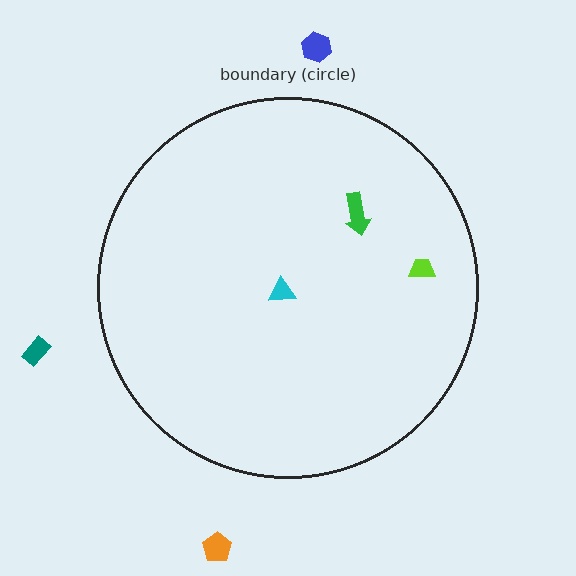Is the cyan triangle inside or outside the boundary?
Inside.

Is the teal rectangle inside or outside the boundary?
Outside.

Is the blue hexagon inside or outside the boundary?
Outside.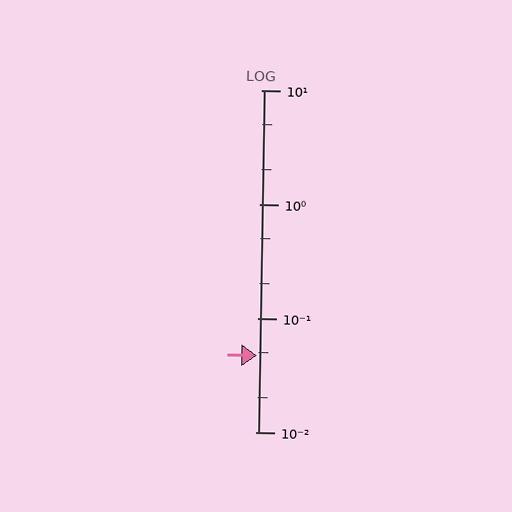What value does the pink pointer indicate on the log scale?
The pointer indicates approximately 0.047.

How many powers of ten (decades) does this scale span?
The scale spans 3 decades, from 0.01 to 10.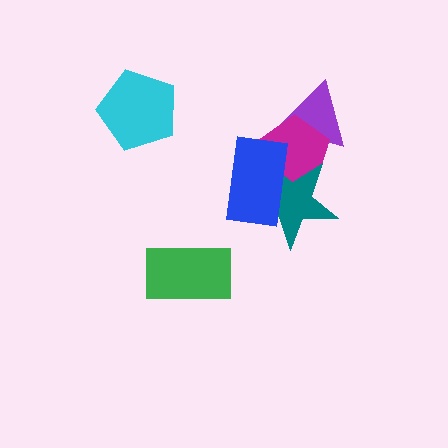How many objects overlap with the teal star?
2 objects overlap with the teal star.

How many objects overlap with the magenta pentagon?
3 objects overlap with the magenta pentagon.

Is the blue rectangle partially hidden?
No, no other shape covers it.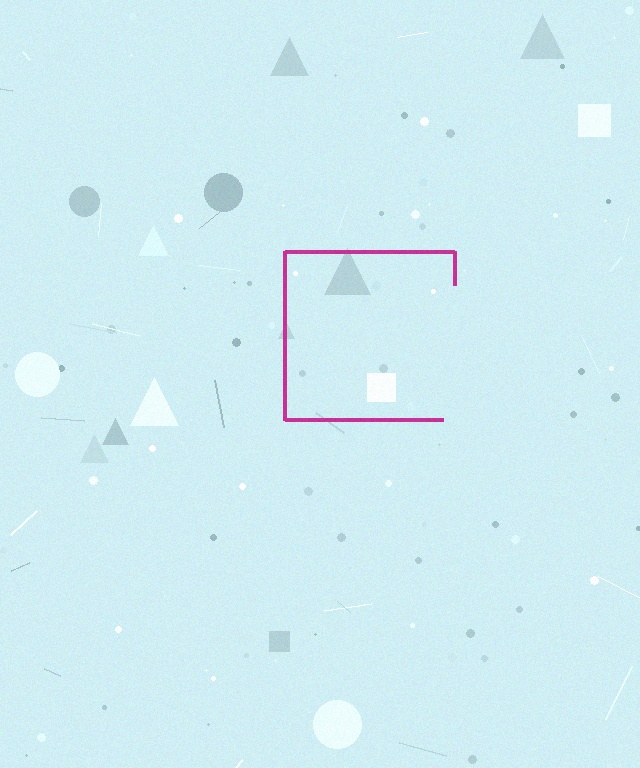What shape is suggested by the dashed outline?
The dashed outline suggests a square.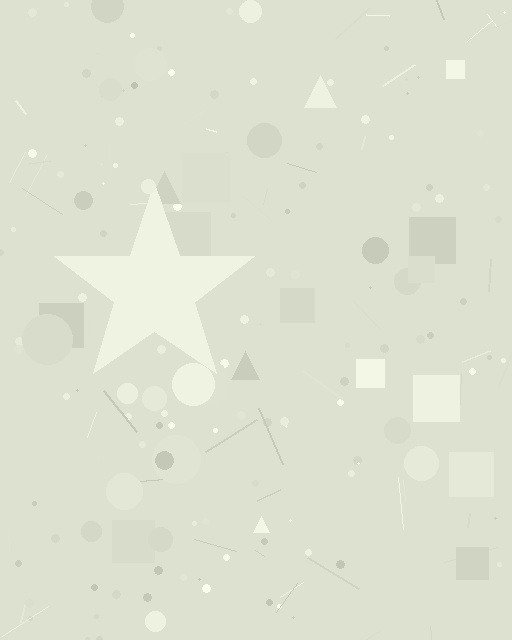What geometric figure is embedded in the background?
A star is embedded in the background.